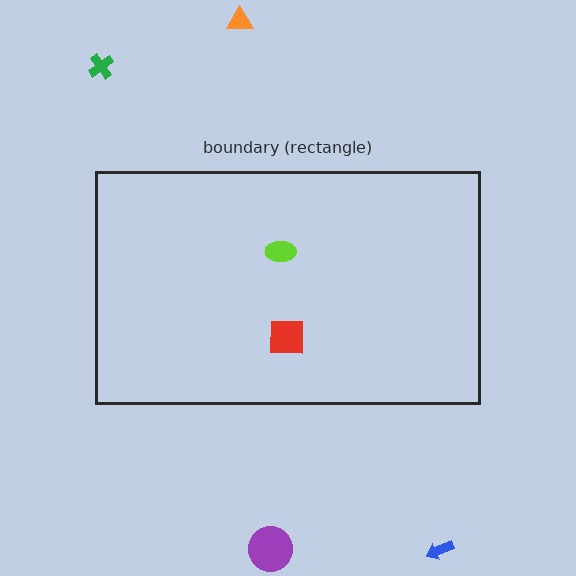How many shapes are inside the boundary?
2 inside, 4 outside.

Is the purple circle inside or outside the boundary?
Outside.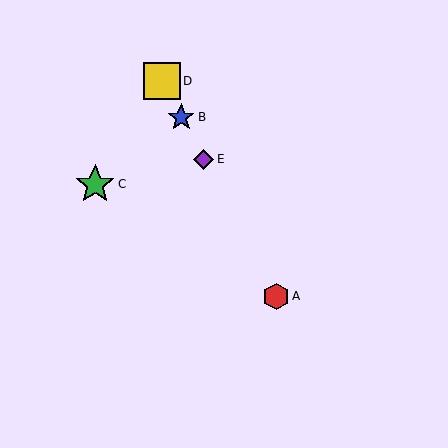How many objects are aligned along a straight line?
4 objects (A, B, D, E) are aligned along a straight line.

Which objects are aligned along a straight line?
Objects A, B, D, E are aligned along a straight line.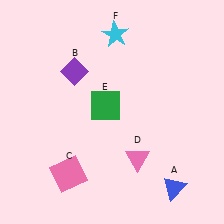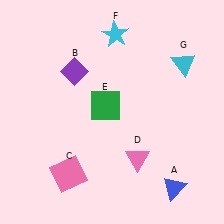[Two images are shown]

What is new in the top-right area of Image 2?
A cyan triangle (G) was added in the top-right area of Image 2.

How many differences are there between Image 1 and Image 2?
There is 1 difference between the two images.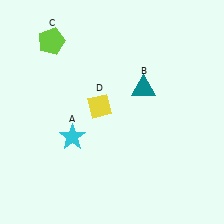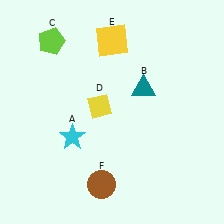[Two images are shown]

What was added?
A yellow square (E), a brown circle (F) were added in Image 2.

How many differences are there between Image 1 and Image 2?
There are 2 differences between the two images.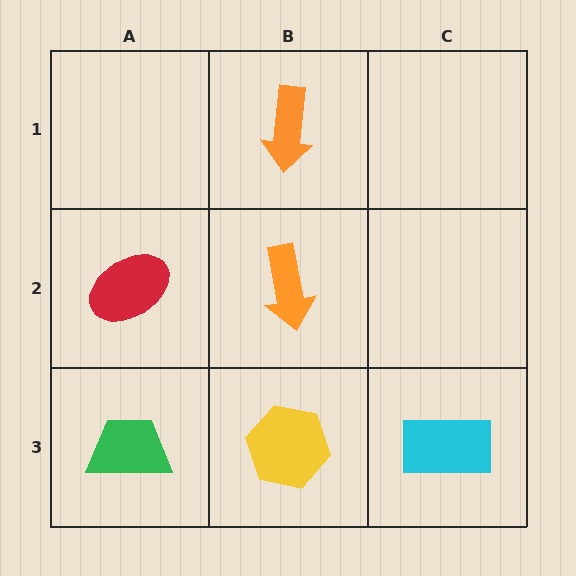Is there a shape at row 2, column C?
No, that cell is empty.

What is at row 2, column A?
A red ellipse.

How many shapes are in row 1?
1 shape.